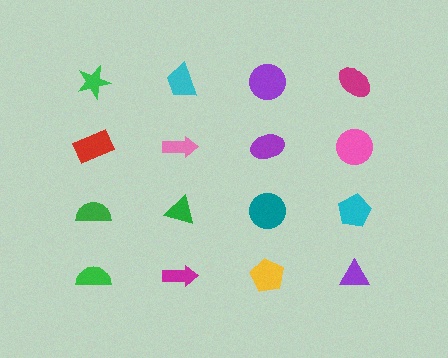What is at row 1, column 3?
A purple circle.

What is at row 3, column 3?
A teal circle.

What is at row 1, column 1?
A green star.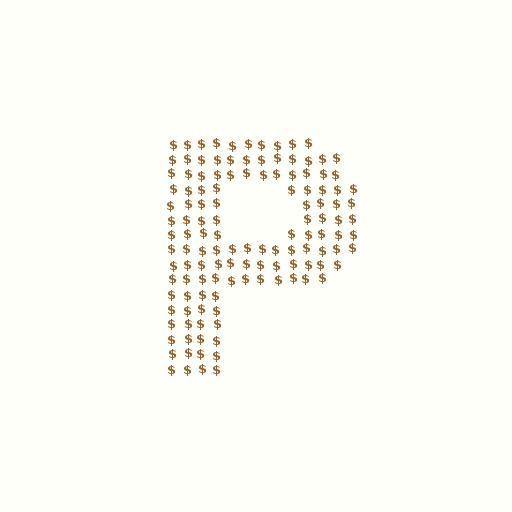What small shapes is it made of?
It is made of small dollar signs.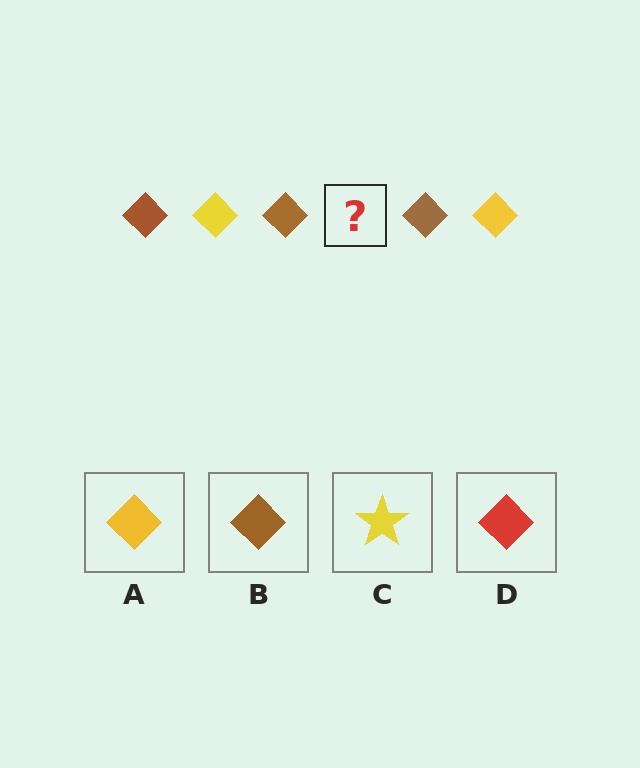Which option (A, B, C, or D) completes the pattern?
A.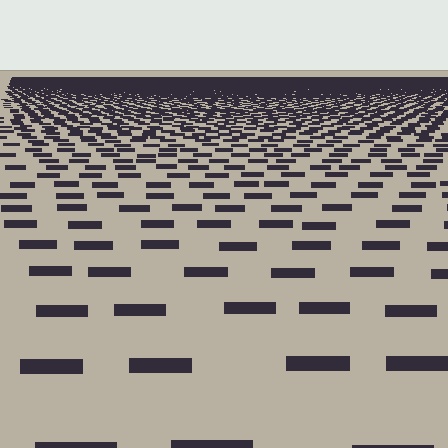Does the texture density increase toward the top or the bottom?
Density increases toward the top.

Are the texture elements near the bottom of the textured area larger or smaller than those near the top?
Larger. Near the bottom, elements are closer to the viewer and appear at a bigger on-screen size.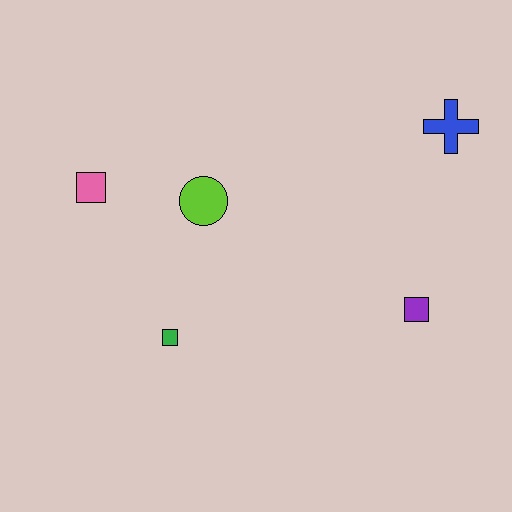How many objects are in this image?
There are 5 objects.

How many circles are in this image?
There is 1 circle.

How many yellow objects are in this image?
There are no yellow objects.